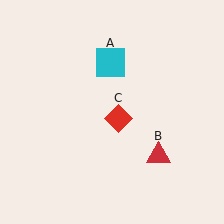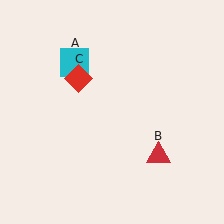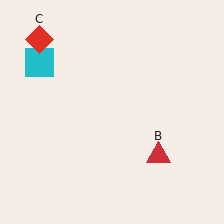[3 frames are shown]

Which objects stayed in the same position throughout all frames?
Red triangle (object B) remained stationary.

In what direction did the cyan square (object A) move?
The cyan square (object A) moved left.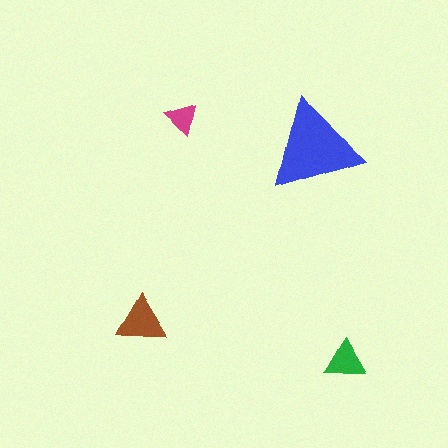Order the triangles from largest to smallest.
the blue one, the brown one, the green one, the magenta one.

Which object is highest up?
The magenta triangle is topmost.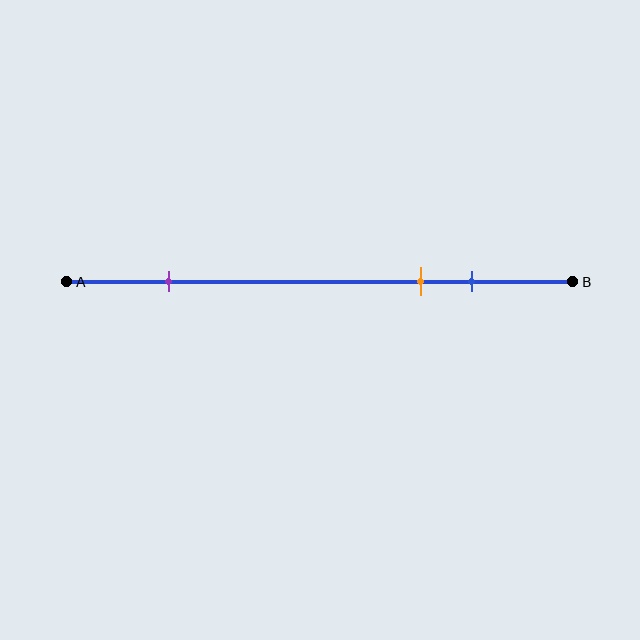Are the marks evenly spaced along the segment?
No, the marks are not evenly spaced.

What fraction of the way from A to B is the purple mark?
The purple mark is approximately 20% (0.2) of the way from A to B.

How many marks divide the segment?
There are 3 marks dividing the segment.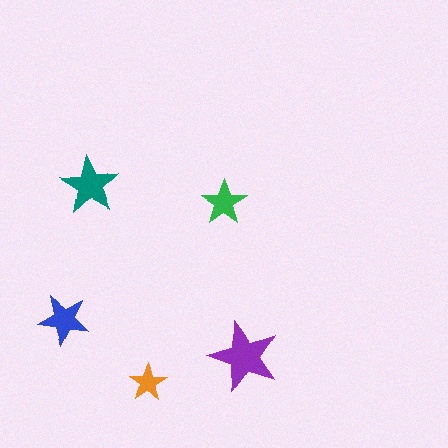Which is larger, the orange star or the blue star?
The blue one.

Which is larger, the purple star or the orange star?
The purple one.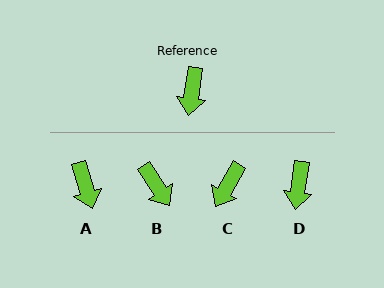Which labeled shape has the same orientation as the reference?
D.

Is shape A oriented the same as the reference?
No, it is off by about 24 degrees.